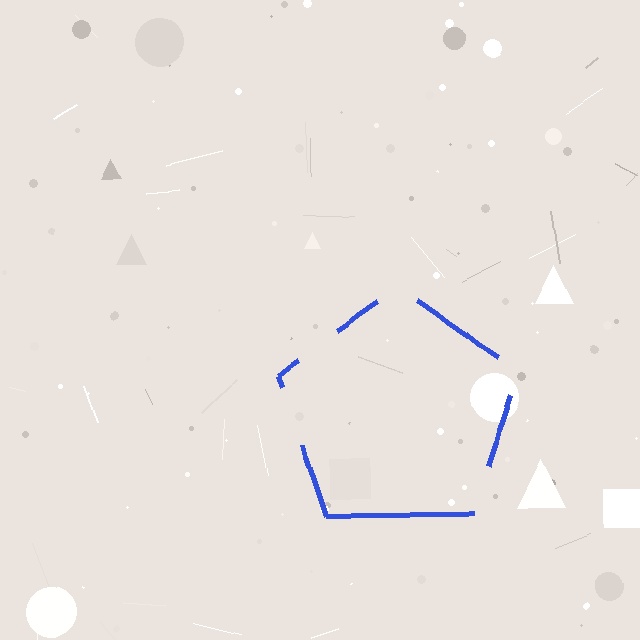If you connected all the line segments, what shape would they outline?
They would outline a pentagon.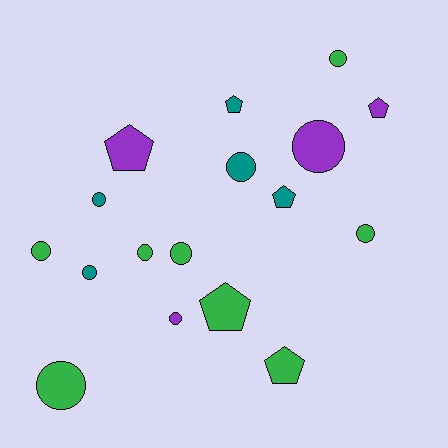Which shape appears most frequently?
Circle, with 11 objects.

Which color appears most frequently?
Green, with 8 objects.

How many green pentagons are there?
There are 2 green pentagons.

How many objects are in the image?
There are 17 objects.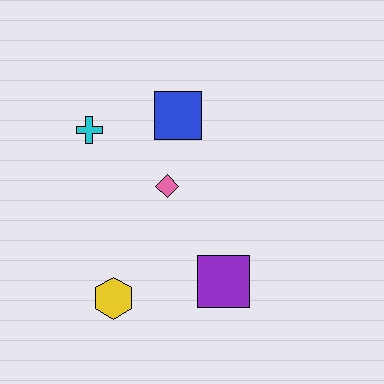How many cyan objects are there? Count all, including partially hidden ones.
There is 1 cyan object.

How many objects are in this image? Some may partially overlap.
There are 5 objects.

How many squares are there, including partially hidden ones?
There are 2 squares.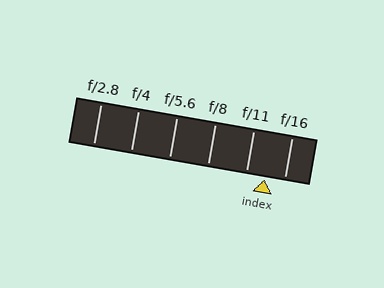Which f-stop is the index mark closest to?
The index mark is closest to f/11.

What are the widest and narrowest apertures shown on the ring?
The widest aperture shown is f/2.8 and the narrowest is f/16.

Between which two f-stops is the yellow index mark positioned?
The index mark is between f/11 and f/16.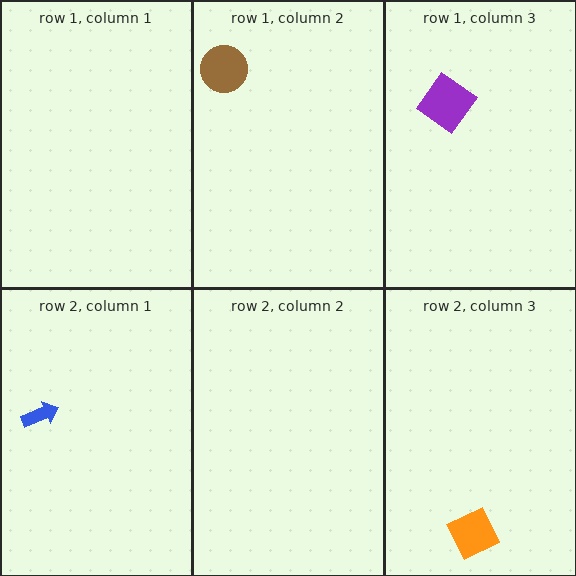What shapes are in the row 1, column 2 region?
The brown circle.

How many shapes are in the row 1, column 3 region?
1.